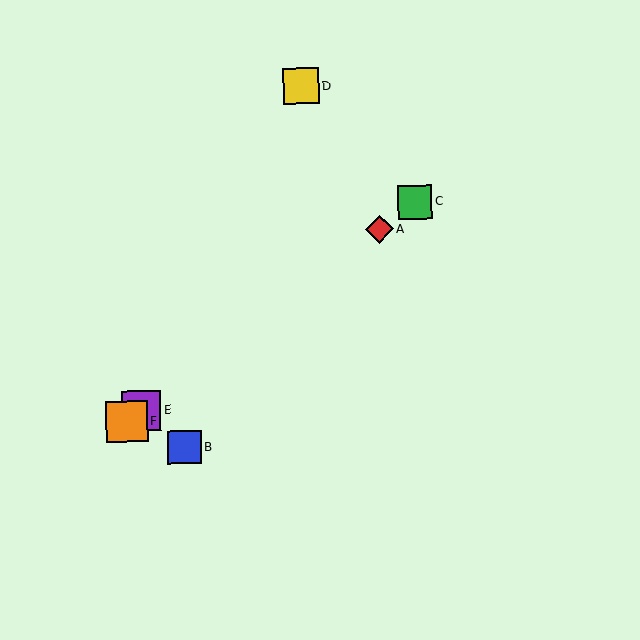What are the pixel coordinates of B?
Object B is at (184, 447).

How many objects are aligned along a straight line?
4 objects (A, C, E, F) are aligned along a straight line.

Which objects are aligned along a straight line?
Objects A, C, E, F are aligned along a straight line.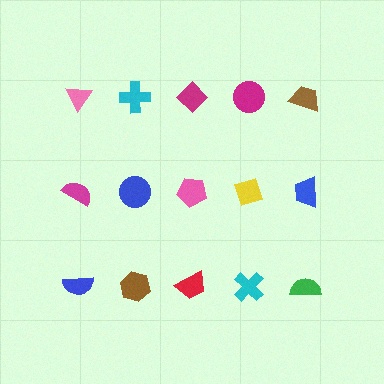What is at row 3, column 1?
A blue semicircle.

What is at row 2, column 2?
A blue circle.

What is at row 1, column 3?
A magenta diamond.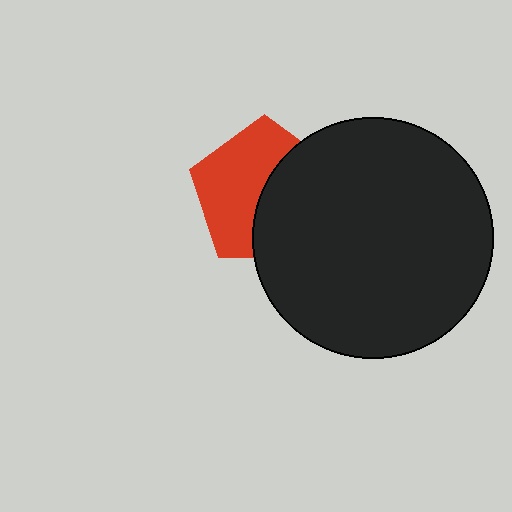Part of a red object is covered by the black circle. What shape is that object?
It is a pentagon.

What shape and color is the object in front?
The object in front is a black circle.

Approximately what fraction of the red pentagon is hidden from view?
Roughly 47% of the red pentagon is hidden behind the black circle.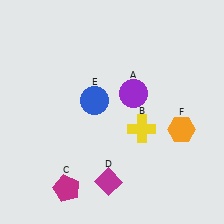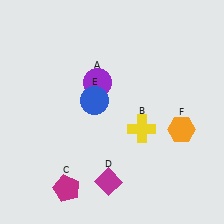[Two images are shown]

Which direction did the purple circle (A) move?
The purple circle (A) moved left.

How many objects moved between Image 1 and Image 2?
1 object moved between the two images.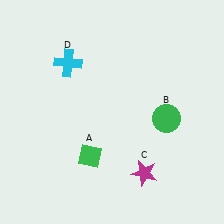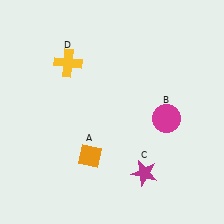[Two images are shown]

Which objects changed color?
A changed from green to orange. B changed from green to magenta. D changed from cyan to yellow.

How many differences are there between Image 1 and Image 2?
There are 3 differences between the two images.